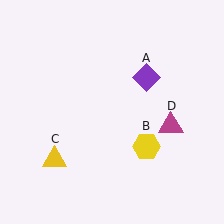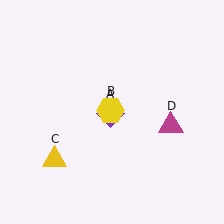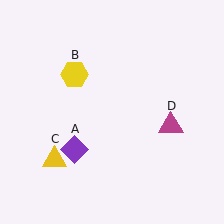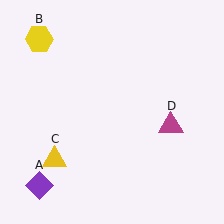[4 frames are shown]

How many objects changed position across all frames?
2 objects changed position: purple diamond (object A), yellow hexagon (object B).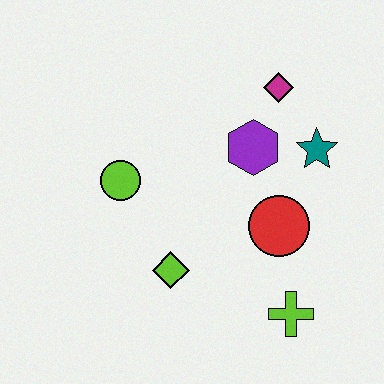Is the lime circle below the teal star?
Yes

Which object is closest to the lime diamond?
The lime circle is closest to the lime diamond.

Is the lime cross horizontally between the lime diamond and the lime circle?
No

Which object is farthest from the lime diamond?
The magenta diamond is farthest from the lime diamond.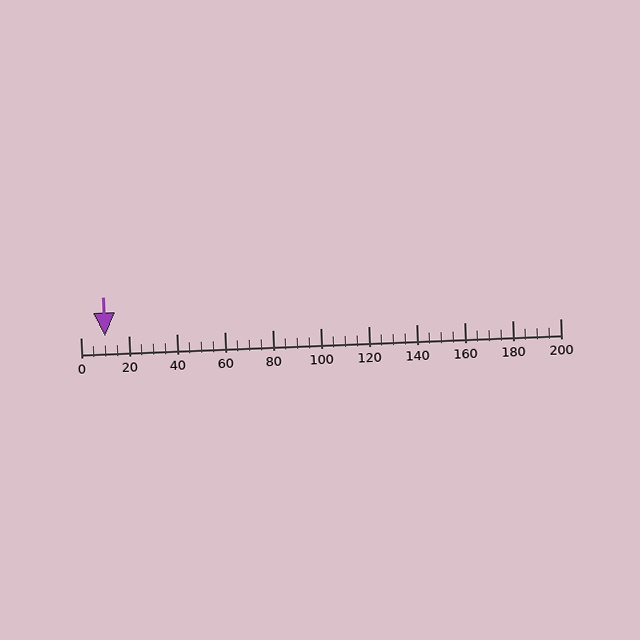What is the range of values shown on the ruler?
The ruler shows values from 0 to 200.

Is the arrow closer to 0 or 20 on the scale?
The arrow is closer to 20.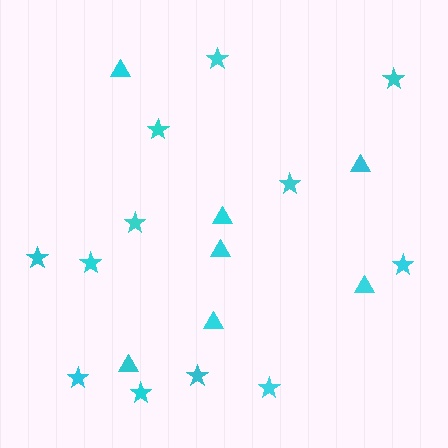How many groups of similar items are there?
There are 2 groups: one group of stars (12) and one group of triangles (7).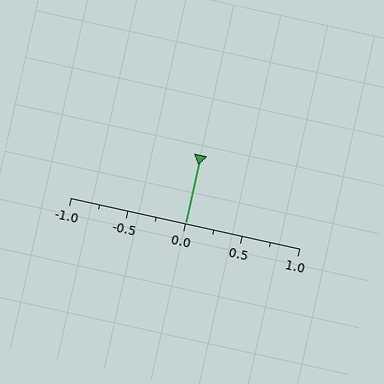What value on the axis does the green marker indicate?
The marker indicates approximately 0.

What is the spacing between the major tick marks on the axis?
The major ticks are spaced 0.5 apart.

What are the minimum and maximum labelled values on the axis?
The axis runs from -1.0 to 1.0.